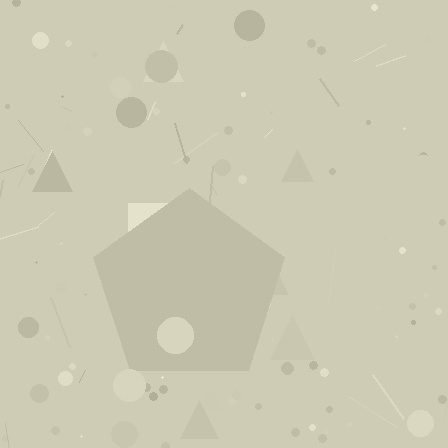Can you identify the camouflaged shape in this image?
The camouflaged shape is a pentagon.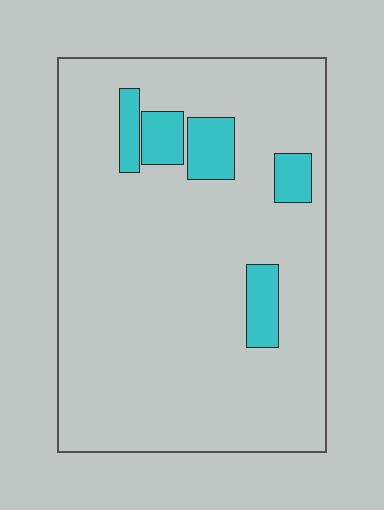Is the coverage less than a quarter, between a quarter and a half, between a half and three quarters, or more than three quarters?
Less than a quarter.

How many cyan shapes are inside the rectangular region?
5.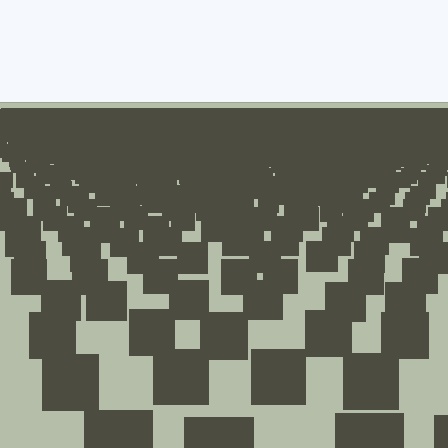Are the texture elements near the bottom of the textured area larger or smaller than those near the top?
Larger. Near the bottom, elements are closer to the viewer and appear at a bigger on-screen size.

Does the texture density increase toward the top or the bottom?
Density increases toward the top.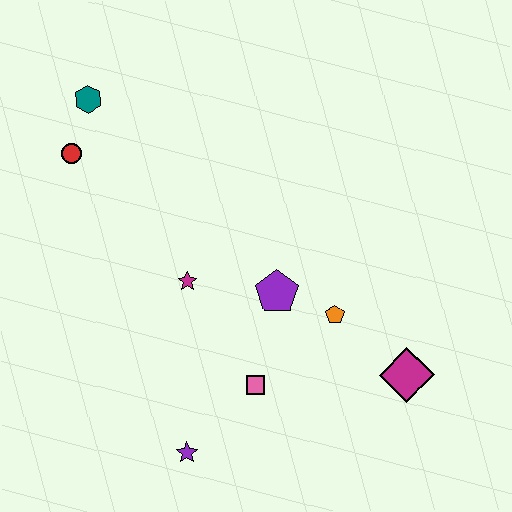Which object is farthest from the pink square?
The teal hexagon is farthest from the pink square.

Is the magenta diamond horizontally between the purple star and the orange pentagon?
No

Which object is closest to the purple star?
The pink square is closest to the purple star.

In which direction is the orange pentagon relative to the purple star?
The orange pentagon is to the right of the purple star.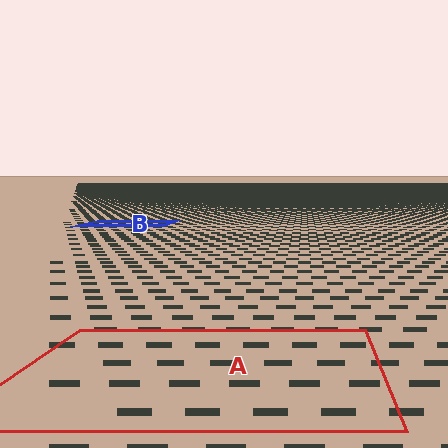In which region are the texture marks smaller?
The texture marks are smaller in region B, because it is farther away.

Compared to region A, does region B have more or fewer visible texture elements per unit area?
Region B has more texture elements per unit area — they are packed more densely because it is farther away.